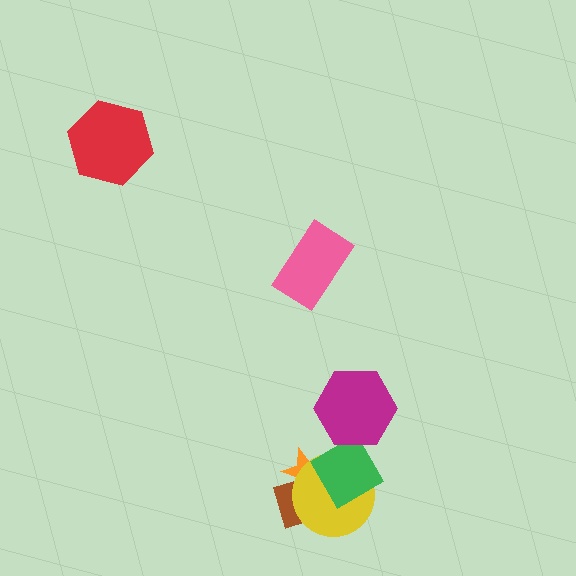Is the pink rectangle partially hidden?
No, no other shape covers it.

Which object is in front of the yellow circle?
The green diamond is in front of the yellow circle.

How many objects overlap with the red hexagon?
0 objects overlap with the red hexagon.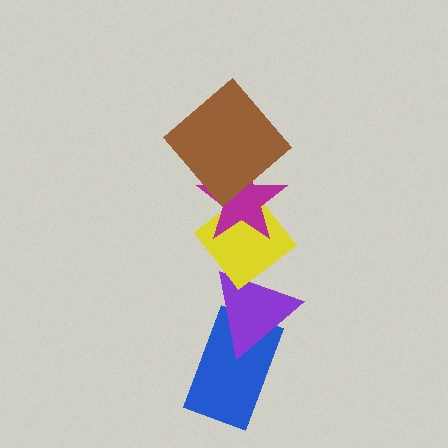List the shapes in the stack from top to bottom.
From top to bottom: the brown diamond, the magenta star, the yellow diamond, the purple triangle, the blue rectangle.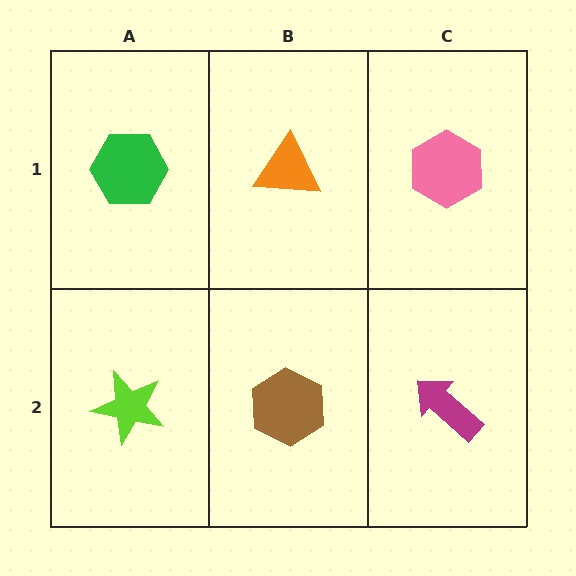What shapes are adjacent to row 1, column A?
A lime star (row 2, column A), an orange triangle (row 1, column B).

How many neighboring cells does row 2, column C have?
2.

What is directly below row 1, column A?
A lime star.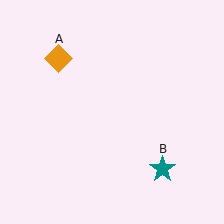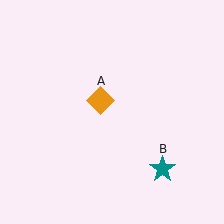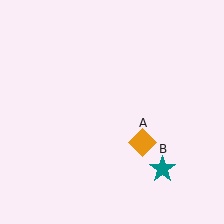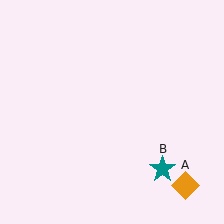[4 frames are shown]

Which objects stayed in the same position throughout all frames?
Teal star (object B) remained stationary.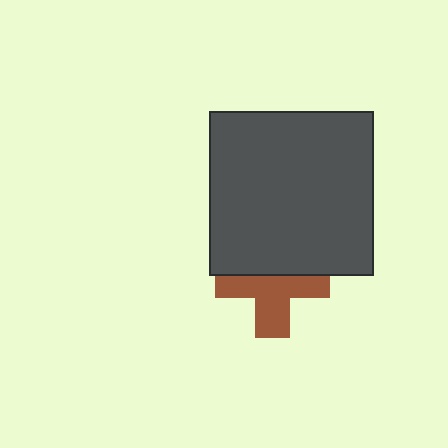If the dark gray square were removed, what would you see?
You would see the complete brown cross.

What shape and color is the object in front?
The object in front is a dark gray square.